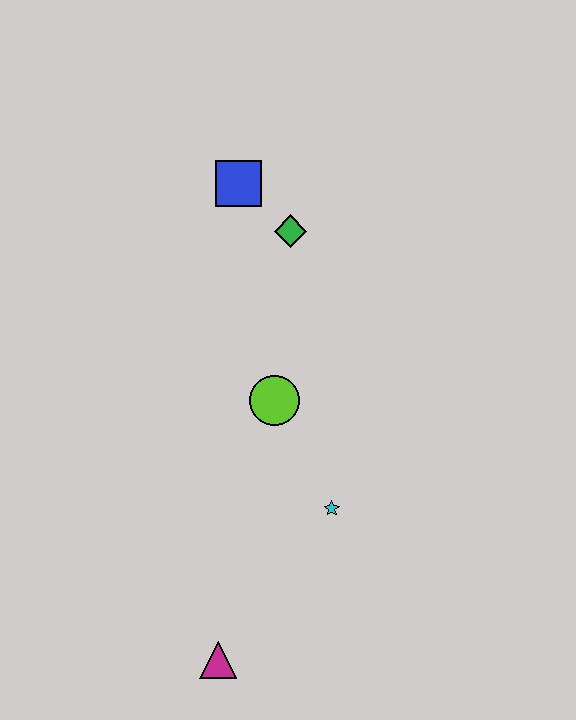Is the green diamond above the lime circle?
Yes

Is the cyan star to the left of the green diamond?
No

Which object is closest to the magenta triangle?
The cyan star is closest to the magenta triangle.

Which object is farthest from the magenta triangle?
The blue square is farthest from the magenta triangle.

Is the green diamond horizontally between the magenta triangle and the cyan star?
Yes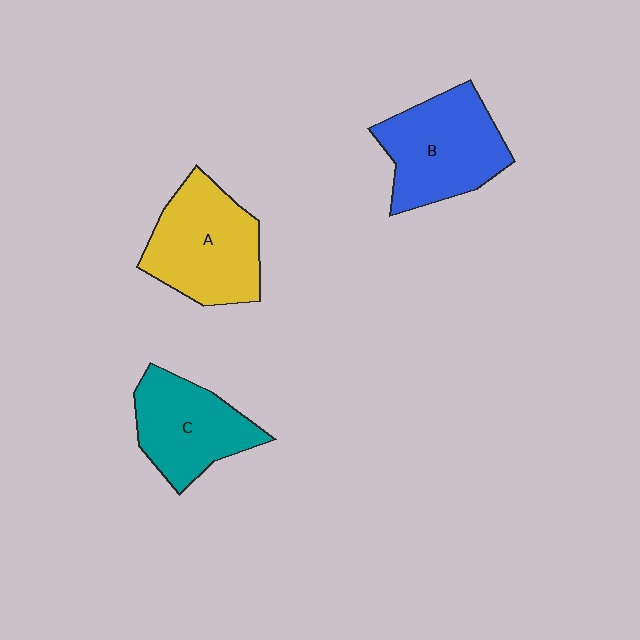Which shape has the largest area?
Shape A (yellow).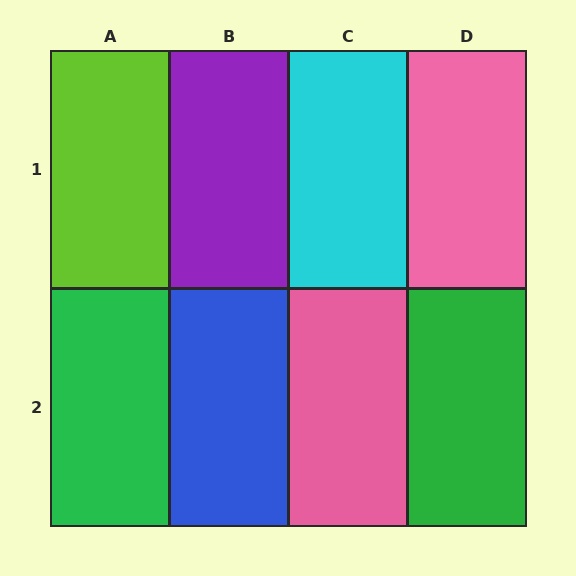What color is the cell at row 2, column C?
Pink.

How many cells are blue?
1 cell is blue.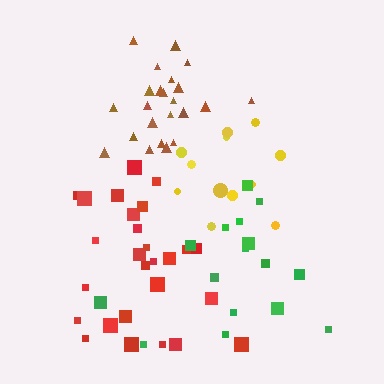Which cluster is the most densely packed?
Brown.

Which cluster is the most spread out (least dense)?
Green.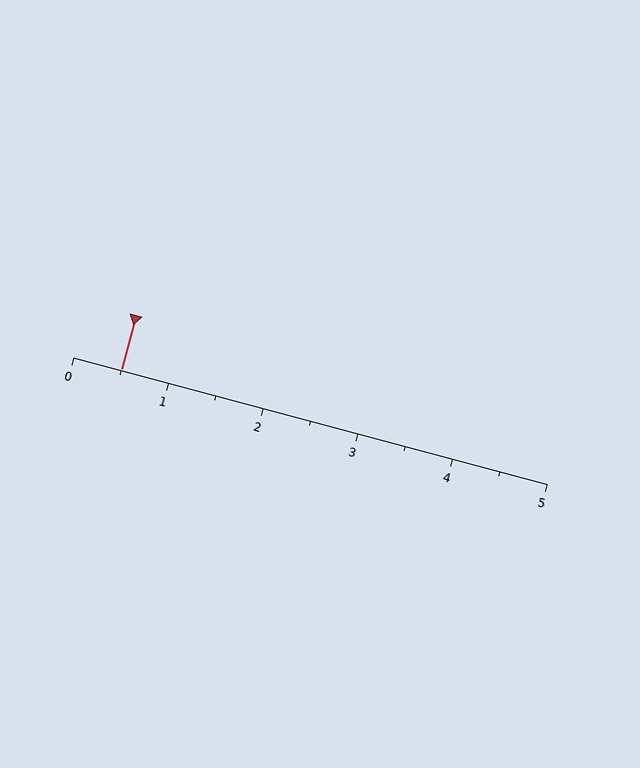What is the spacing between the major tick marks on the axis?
The major ticks are spaced 1 apart.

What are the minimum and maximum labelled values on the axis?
The axis runs from 0 to 5.